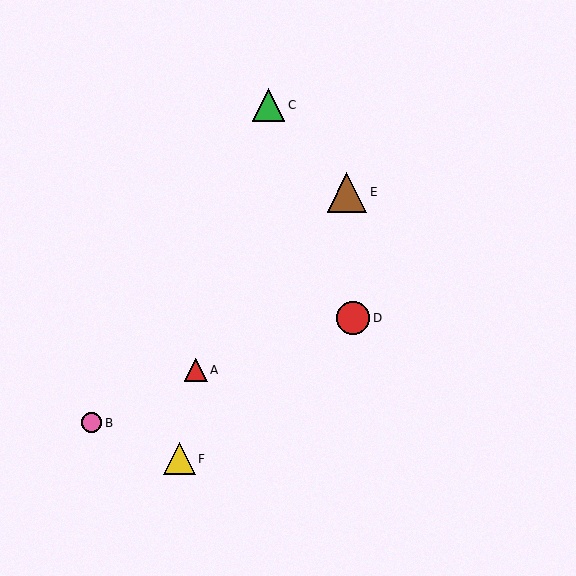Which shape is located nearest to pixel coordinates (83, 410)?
The pink circle (labeled B) at (92, 423) is nearest to that location.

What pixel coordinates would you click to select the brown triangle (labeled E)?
Click at (347, 192) to select the brown triangle E.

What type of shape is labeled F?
Shape F is a yellow triangle.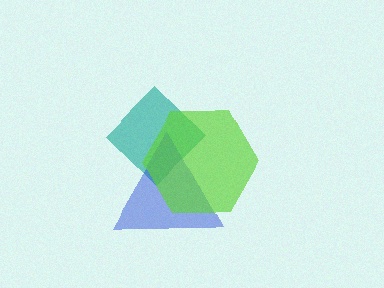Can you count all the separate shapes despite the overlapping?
Yes, there are 3 separate shapes.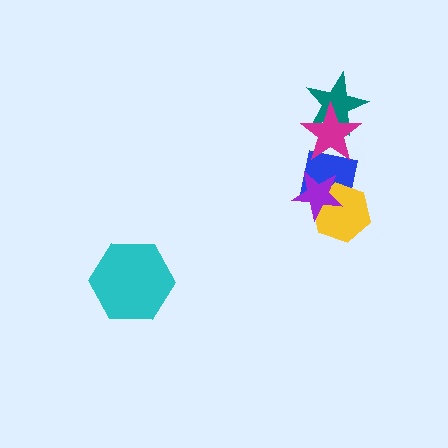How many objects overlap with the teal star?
1 object overlaps with the teal star.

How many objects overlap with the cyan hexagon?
0 objects overlap with the cyan hexagon.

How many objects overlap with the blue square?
3 objects overlap with the blue square.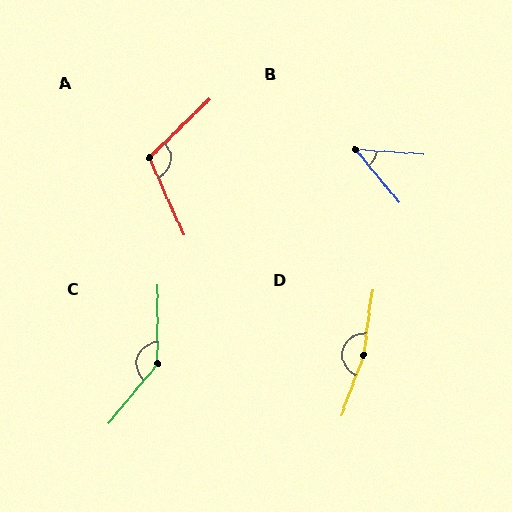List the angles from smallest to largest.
B (47°), A (110°), C (141°), D (167°).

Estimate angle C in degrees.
Approximately 141 degrees.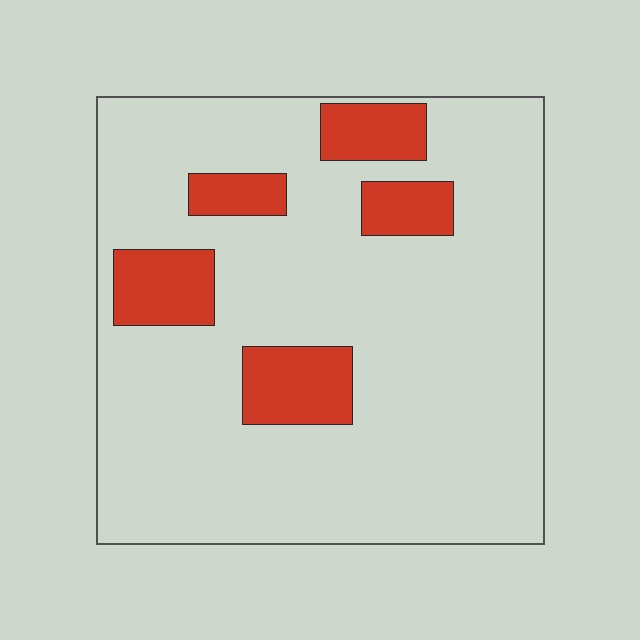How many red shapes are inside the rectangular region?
5.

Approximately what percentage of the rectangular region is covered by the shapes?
Approximately 15%.